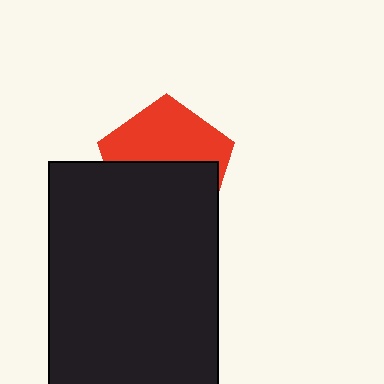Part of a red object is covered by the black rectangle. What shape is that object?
It is a pentagon.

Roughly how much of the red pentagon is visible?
About half of it is visible (roughly 49%).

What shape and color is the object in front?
The object in front is a black rectangle.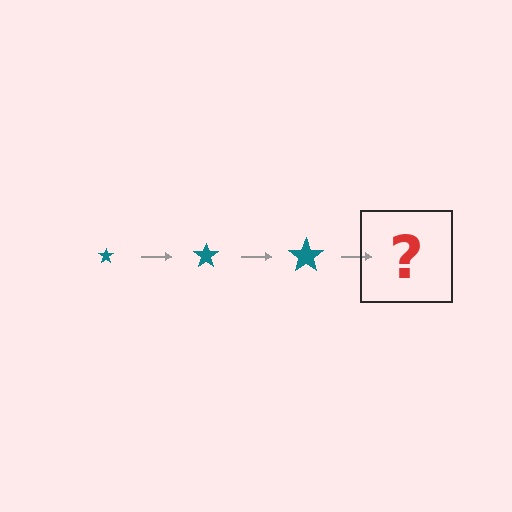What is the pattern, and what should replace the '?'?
The pattern is that the star gets progressively larger each step. The '?' should be a teal star, larger than the previous one.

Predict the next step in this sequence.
The next step is a teal star, larger than the previous one.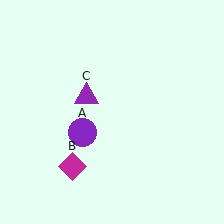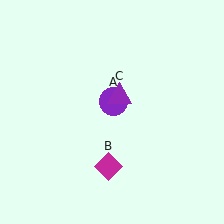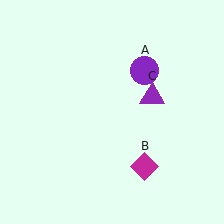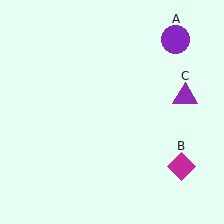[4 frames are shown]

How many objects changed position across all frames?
3 objects changed position: purple circle (object A), magenta diamond (object B), purple triangle (object C).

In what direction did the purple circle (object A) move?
The purple circle (object A) moved up and to the right.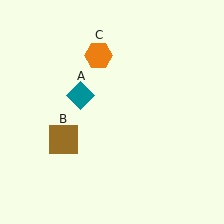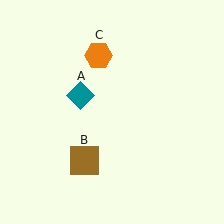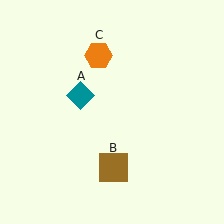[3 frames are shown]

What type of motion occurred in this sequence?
The brown square (object B) rotated counterclockwise around the center of the scene.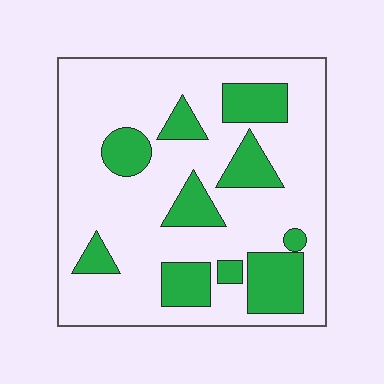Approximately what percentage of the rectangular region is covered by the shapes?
Approximately 25%.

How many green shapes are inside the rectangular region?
10.